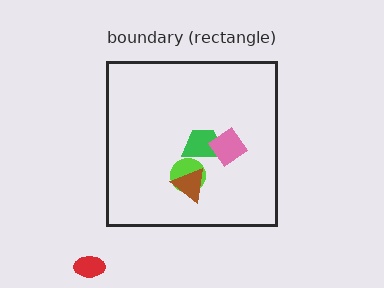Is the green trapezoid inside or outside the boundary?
Inside.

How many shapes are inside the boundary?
4 inside, 1 outside.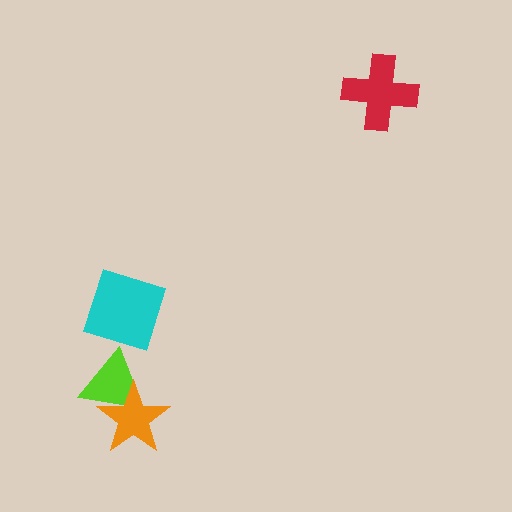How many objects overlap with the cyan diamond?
1 object overlaps with the cyan diamond.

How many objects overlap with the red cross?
0 objects overlap with the red cross.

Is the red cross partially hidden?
No, no other shape covers it.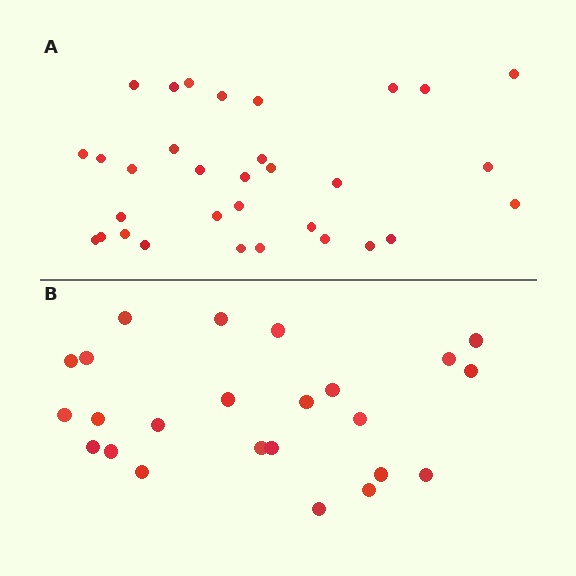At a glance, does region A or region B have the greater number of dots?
Region A (the top region) has more dots.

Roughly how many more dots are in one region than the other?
Region A has roughly 8 or so more dots than region B.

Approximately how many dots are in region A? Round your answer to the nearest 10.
About 30 dots. (The exact count is 32, which rounds to 30.)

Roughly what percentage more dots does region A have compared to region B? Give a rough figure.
About 35% more.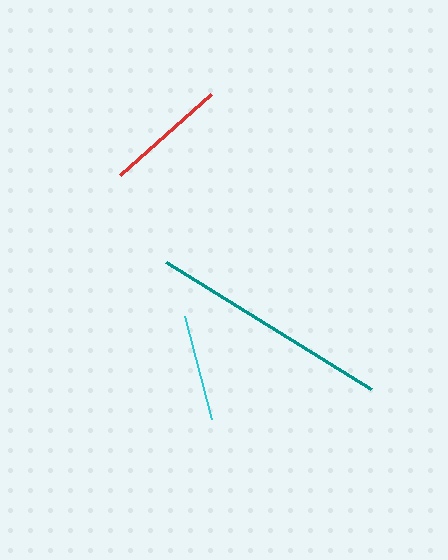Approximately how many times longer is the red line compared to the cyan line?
The red line is approximately 1.1 times the length of the cyan line.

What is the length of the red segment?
The red segment is approximately 121 pixels long.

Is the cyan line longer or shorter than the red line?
The red line is longer than the cyan line.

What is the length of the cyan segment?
The cyan segment is approximately 107 pixels long.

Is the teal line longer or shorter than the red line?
The teal line is longer than the red line.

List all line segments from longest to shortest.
From longest to shortest: teal, red, cyan.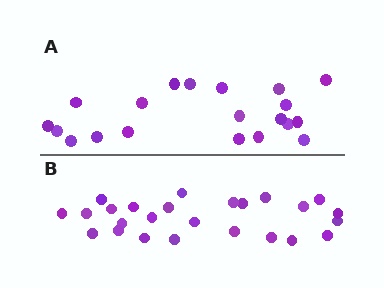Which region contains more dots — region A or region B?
Region B (the bottom region) has more dots.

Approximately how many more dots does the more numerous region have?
Region B has about 5 more dots than region A.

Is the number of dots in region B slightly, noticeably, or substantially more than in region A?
Region B has noticeably more, but not dramatically so. The ratio is roughly 1.2 to 1.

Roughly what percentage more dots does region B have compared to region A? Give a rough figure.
About 25% more.